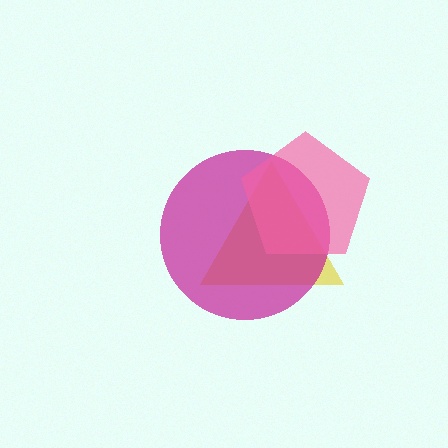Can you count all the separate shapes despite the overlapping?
Yes, there are 3 separate shapes.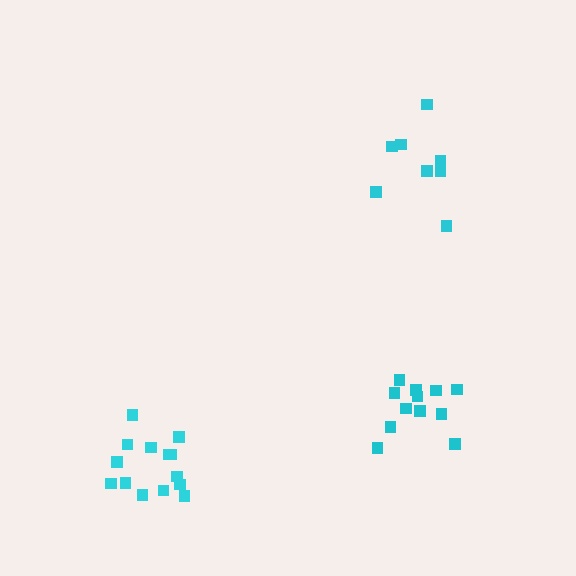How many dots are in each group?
Group 1: 8 dots, Group 2: 14 dots, Group 3: 12 dots (34 total).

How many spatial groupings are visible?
There are 3 spatial groupings.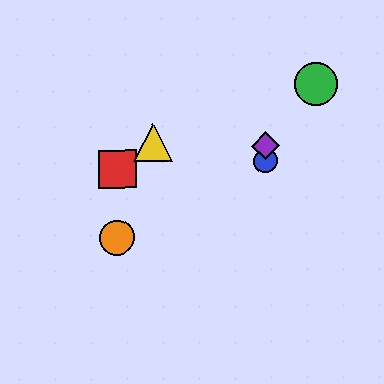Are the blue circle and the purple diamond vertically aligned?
Yes, both are at x≈265.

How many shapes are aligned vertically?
2 shapes (the blue circle, the purple diamond) are aligned vertically.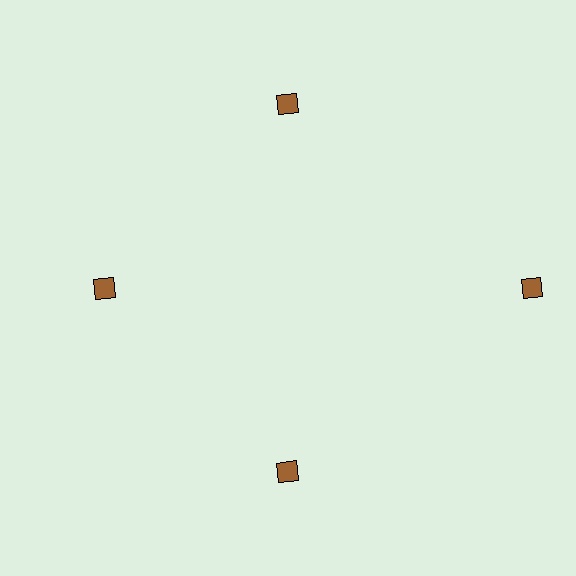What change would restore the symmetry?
The symmetry would be restored by moving it inward, back onto the ring so that all 4 diamonds sit at equal angles and equal distance from the center.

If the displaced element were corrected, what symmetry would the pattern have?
It would have 4-fold rotational symmetry — the pattern would map onto itself every 90 degrees.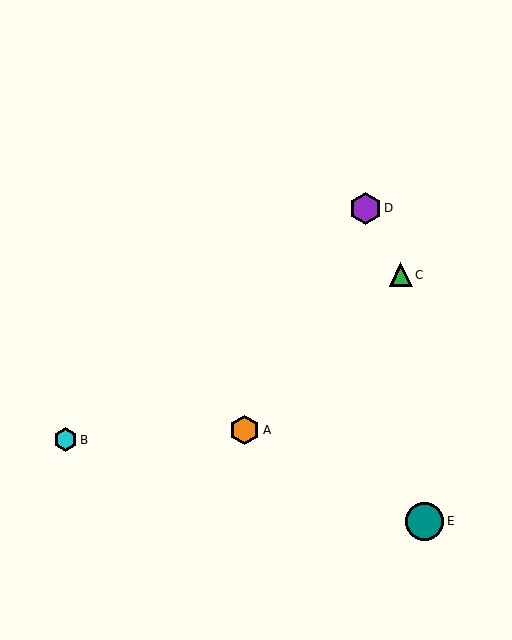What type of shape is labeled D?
Shape D is a purple hexagon.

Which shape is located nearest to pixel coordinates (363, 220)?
The purple hexagon (labeled D) at (366, 208) is nearest to that location.